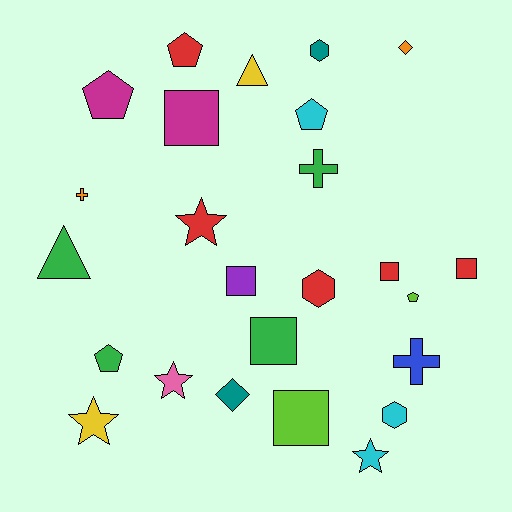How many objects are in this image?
There are 25 objects.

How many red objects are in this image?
There are 5 red objects.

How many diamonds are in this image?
There are 2 diamonds.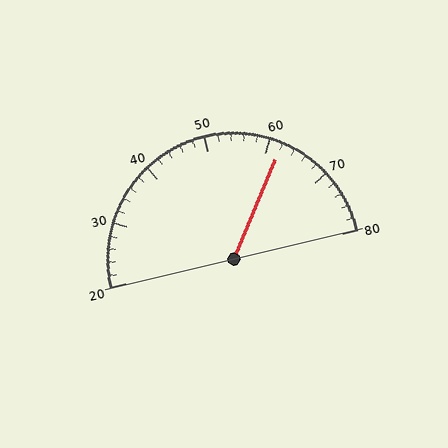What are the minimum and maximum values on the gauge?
The gauge ranges from 20 to 80.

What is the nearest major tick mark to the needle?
The nearest major tick mark is 60.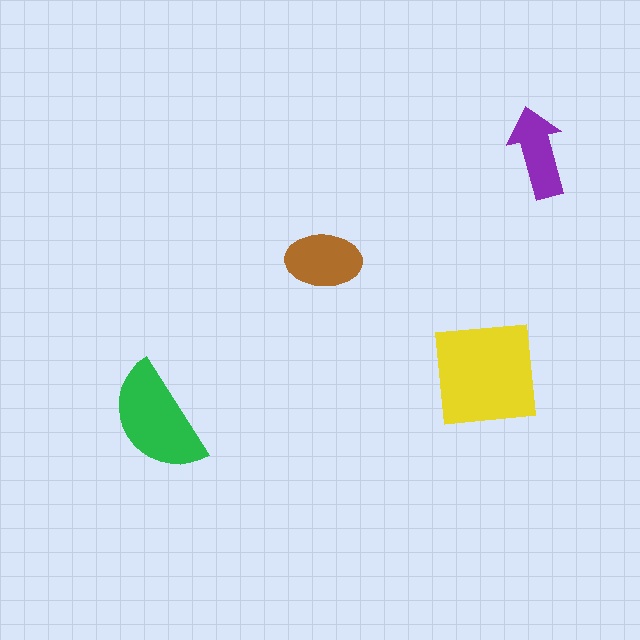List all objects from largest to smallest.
The yellow square, the green semicircle, the brown ellipse, the purple arrow.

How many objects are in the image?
There are 4 objects in the image.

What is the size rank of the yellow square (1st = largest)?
1st.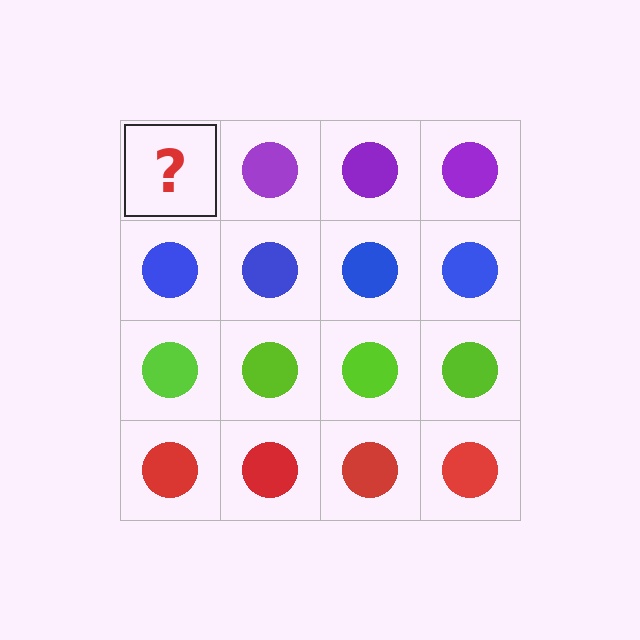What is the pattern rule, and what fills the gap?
The rule is that each row has a consistent color. The gap should be filled with a purple circle.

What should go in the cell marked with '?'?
The missing cell should contain a purple circle.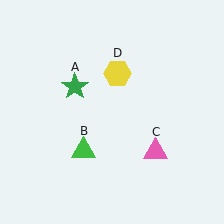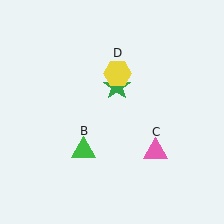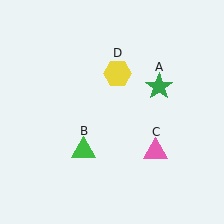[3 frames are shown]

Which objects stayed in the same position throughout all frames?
Green triangle (object B) and pink triangle (object C) and yellow hexagon (object D) remained stationary.